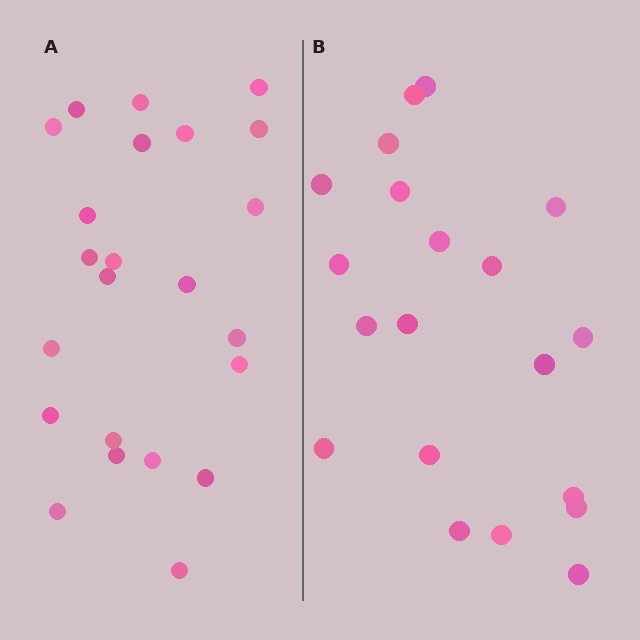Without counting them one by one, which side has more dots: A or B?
Region A (the left region) has more dots.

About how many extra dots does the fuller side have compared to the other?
Region A has just a few more — roughly 2 or 3 more dots than region B.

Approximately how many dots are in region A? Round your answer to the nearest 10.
About 20 dots. (The exact count is 23, which rounds to 20.)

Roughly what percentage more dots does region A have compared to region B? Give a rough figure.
About 15% more.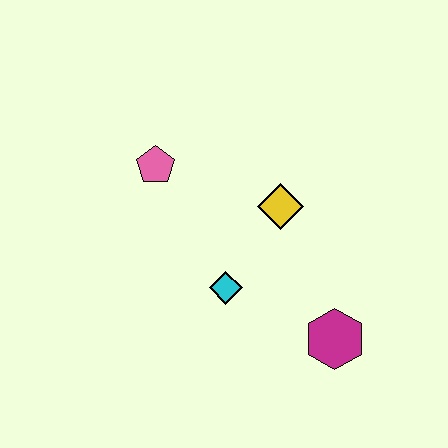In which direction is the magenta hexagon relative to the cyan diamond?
The magenta hexagon is to the right of the cyan diamond.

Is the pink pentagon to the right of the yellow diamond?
No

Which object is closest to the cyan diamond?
The yellow diamond is closest to the cyan diamond.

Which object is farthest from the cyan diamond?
The pink pentagon is farthest from the cyan diamond.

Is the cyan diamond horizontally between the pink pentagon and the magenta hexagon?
Yes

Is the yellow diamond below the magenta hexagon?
No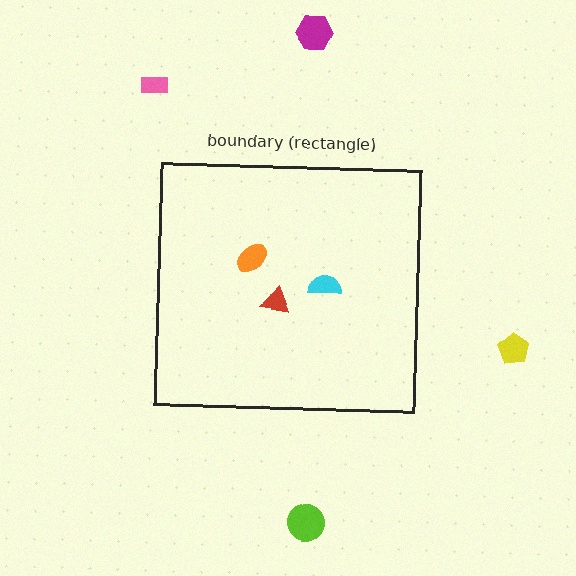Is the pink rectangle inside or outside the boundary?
Outside.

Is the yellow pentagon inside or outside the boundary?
Outside.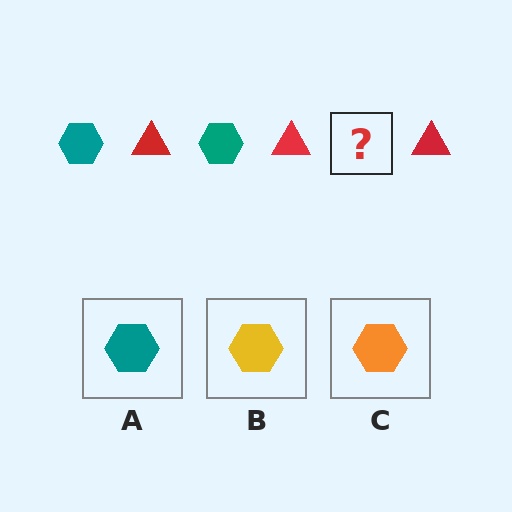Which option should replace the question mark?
Option A.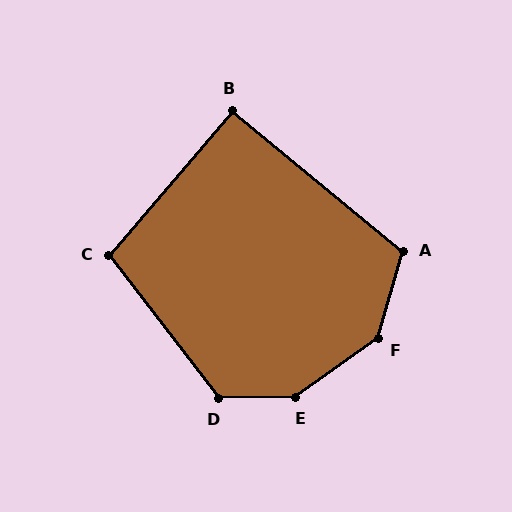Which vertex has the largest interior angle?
E, at approximately 145 degrees.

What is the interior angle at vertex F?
Approximately 142 degrees (obtuse).